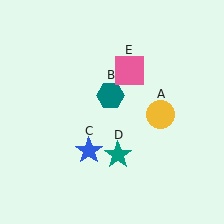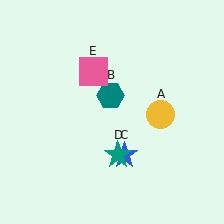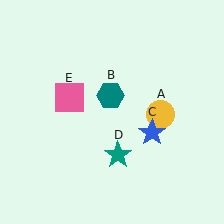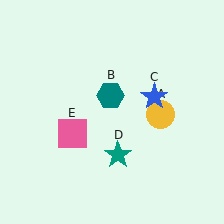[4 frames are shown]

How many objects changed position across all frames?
2 objects changed position: blue star (object C), pink square (object E).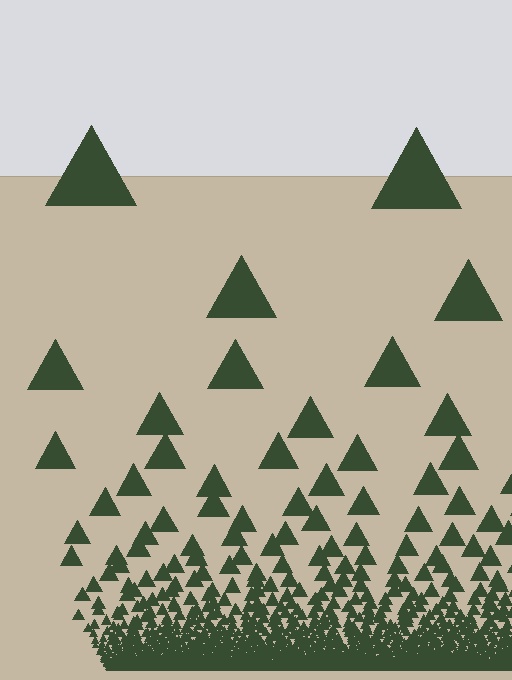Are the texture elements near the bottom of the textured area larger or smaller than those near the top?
Smaller. The gradient is inverted — elements near the bottom are smaller and denser.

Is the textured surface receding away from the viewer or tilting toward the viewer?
The surface appears to tilt toward the viewer. Texture elements get larger and sparser toward the top.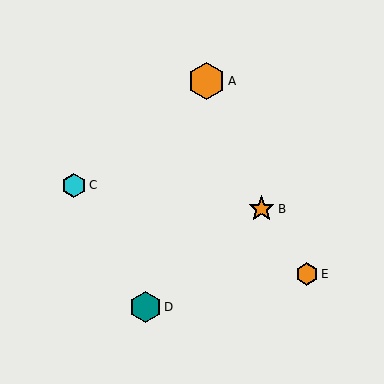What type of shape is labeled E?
Shape E is an orange hexagon.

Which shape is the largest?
The orange hexagon (labeled A) is the largest.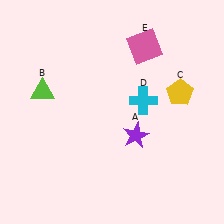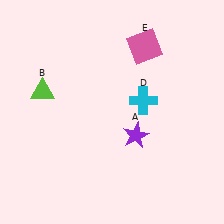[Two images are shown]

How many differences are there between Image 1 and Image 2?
There is 1 difference between the two images.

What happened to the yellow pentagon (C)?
The yellow pentagon (C) was removed in Image 2. It was in the top-right area of Image 1.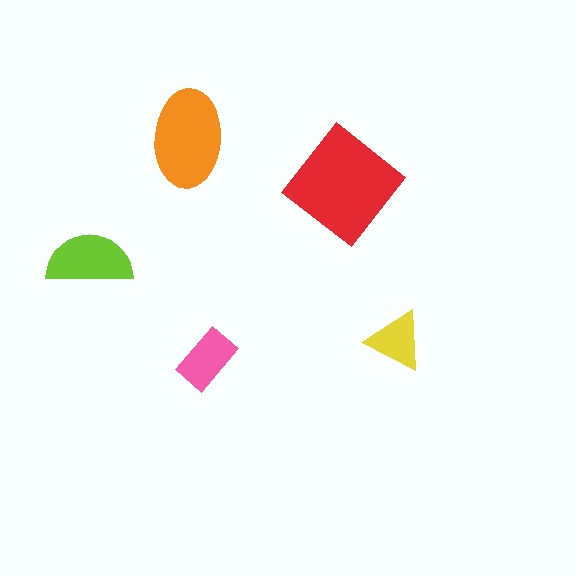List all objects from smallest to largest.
The yellow triangle, the pink rectangle, the lime semicircle, the orange ellipse, the red diamond.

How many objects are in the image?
There are 5 objects in the image.